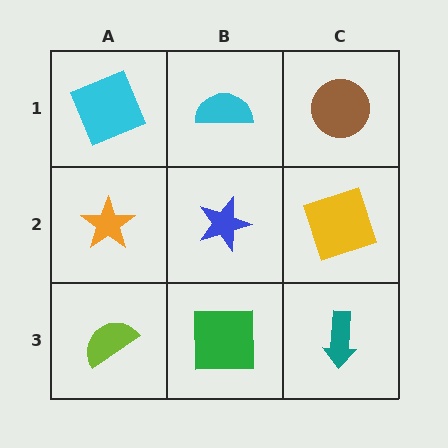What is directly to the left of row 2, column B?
An orange star.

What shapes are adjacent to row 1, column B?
A blue star (row 2, column B), a cyan square (row 1, column A), a brown circle (row 1, column C).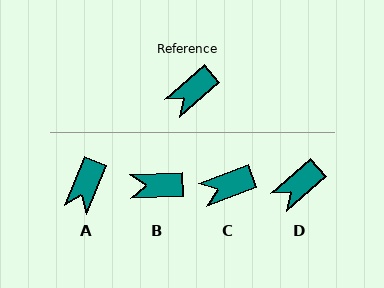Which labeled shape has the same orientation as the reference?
D.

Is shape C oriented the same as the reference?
No, it is off by about 20 degrees.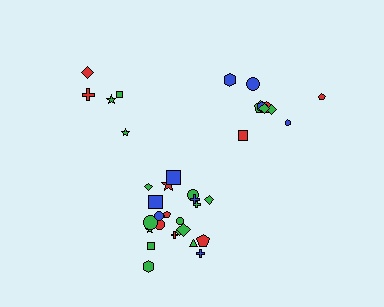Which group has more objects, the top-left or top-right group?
The top-right group.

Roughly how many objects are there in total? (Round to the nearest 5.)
Roughly 35 objects in total.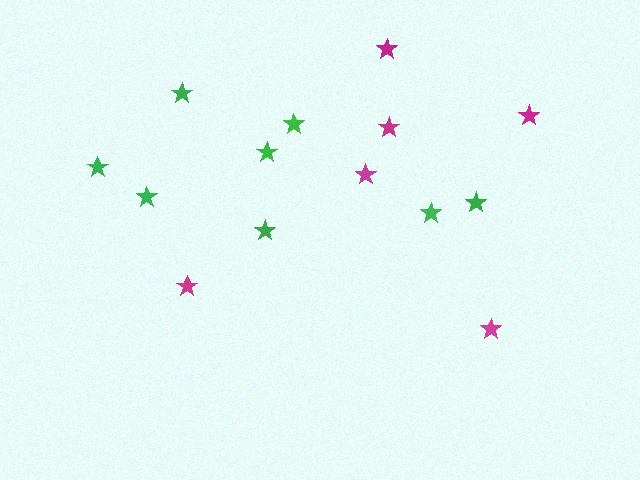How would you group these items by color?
There are 2 groups: one group of green stars (8) and one group of magenta stars (6).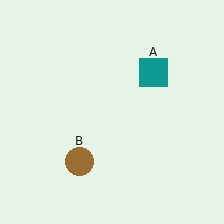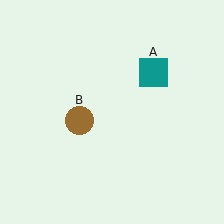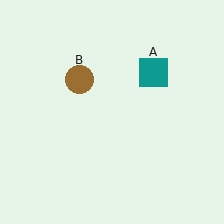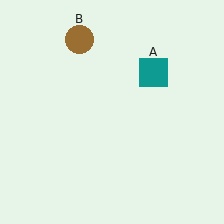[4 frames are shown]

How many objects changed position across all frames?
1 object changed position: brown circle (object B).